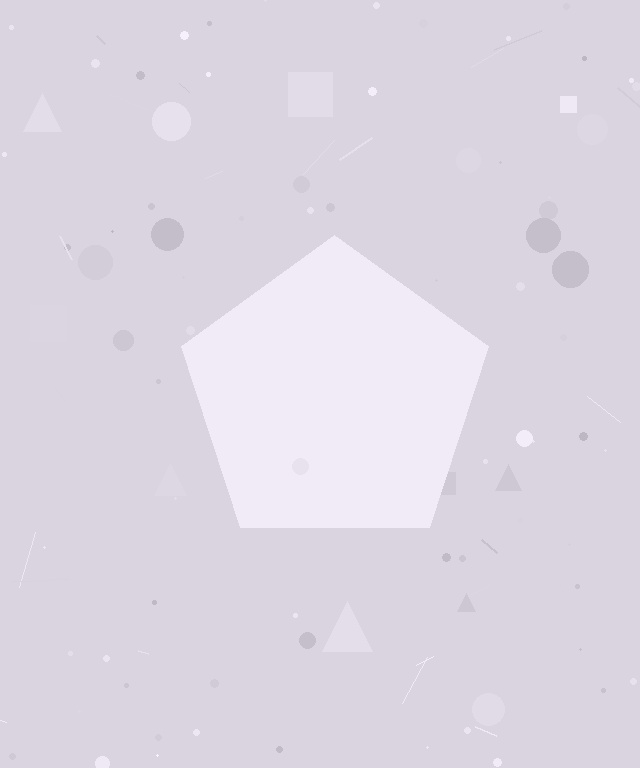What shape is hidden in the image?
A pentagon is hidden in the image.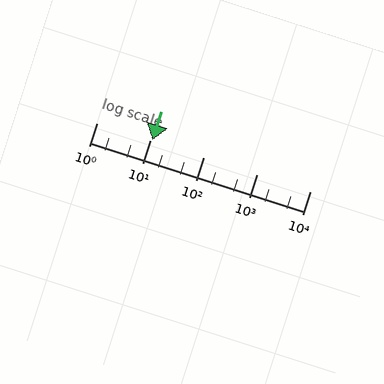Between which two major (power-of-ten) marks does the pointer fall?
The pointer is between 10 and 100.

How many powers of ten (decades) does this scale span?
The scale spans 4 decades, from 1 to 10000.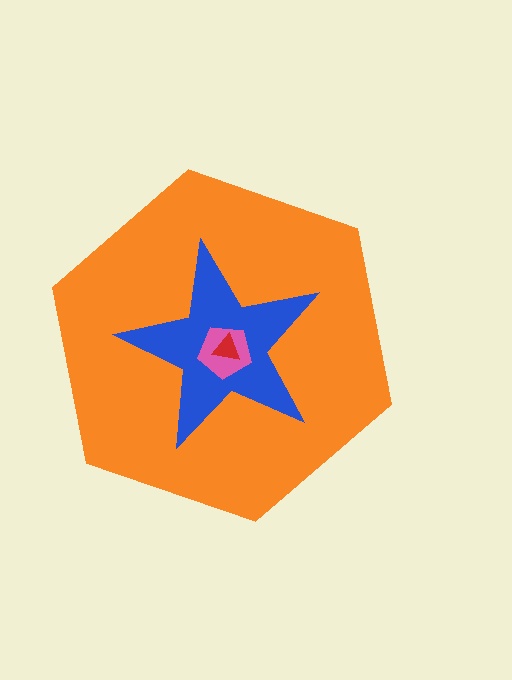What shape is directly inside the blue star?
The pink pentagon.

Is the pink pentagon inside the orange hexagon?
Yes.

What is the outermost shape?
The orange hexagon.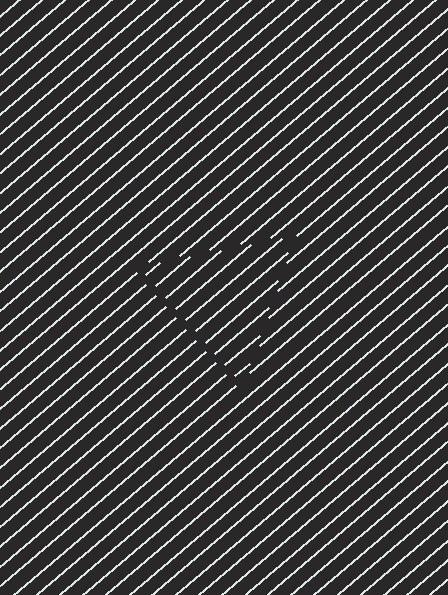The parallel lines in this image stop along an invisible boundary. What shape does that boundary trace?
An illusory triangle. The interior of the shape contains the same grating, shifted by half a period — the contour is defined by the phase discontinuity where line-ends from the inner and outer gratings abut.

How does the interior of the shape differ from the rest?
The interior of the shape contains the same grating, shifted by half a period — the contour is defined by the phase discontinuity where line-ends from the inner and outer gratings abut.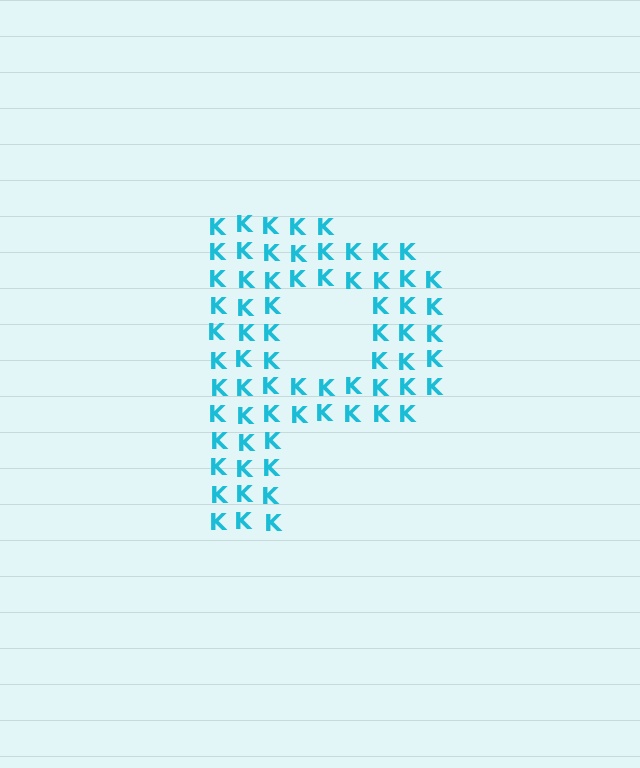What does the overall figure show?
The overall figure shows the letter P.